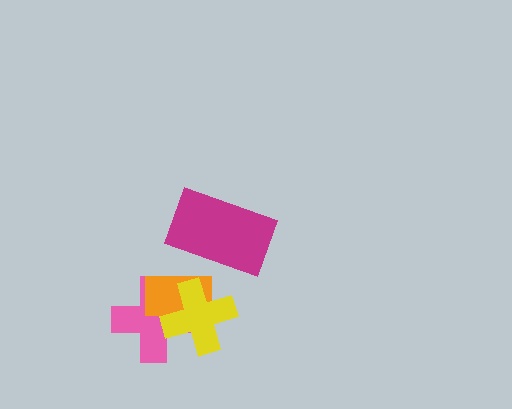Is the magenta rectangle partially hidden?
No, no other shape covers it.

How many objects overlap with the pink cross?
2 objects overlap with the pink cross.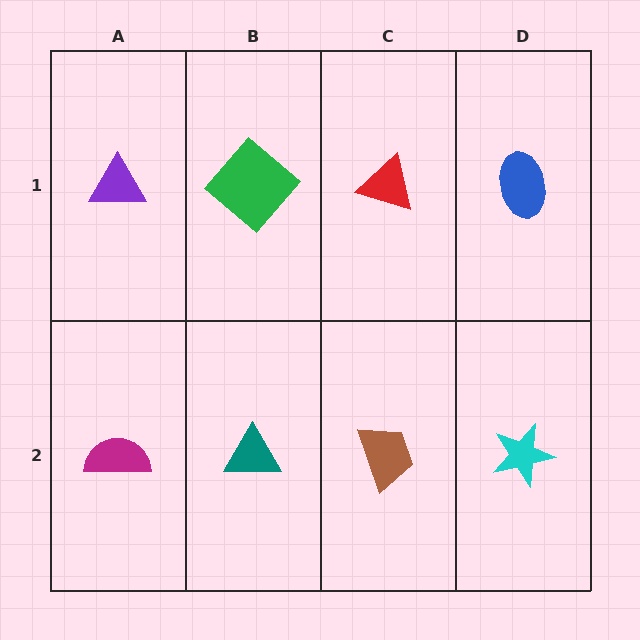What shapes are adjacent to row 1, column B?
A teal triangle (row 2, column B), a purple triangle (row 1, column A), a red triangle (row 1, column C).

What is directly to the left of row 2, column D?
A brown trapezoid.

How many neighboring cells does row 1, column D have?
2.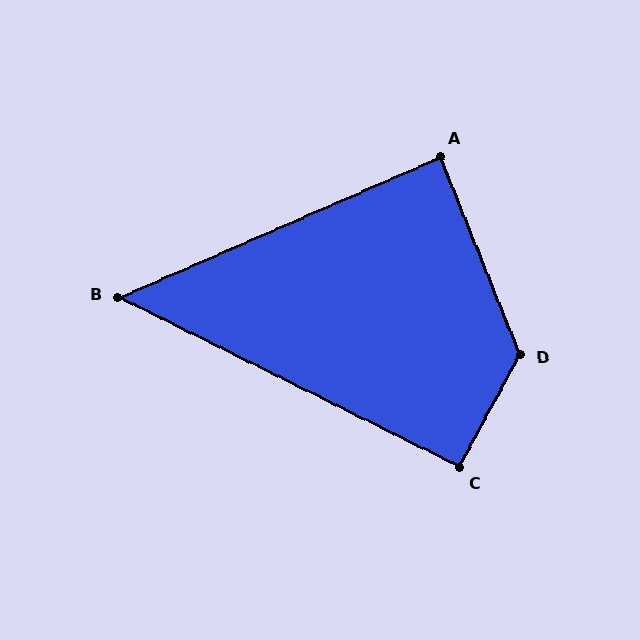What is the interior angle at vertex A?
Approximately 88 degrees (approximately right).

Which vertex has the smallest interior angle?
B, at approximately 50 degrees.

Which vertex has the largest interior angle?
D, at approximately 130 degrees.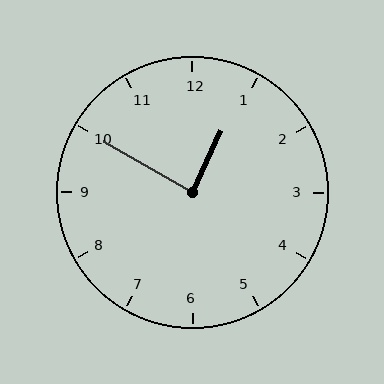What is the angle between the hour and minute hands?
Approximately 85 degrees.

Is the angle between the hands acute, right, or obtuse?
It is right.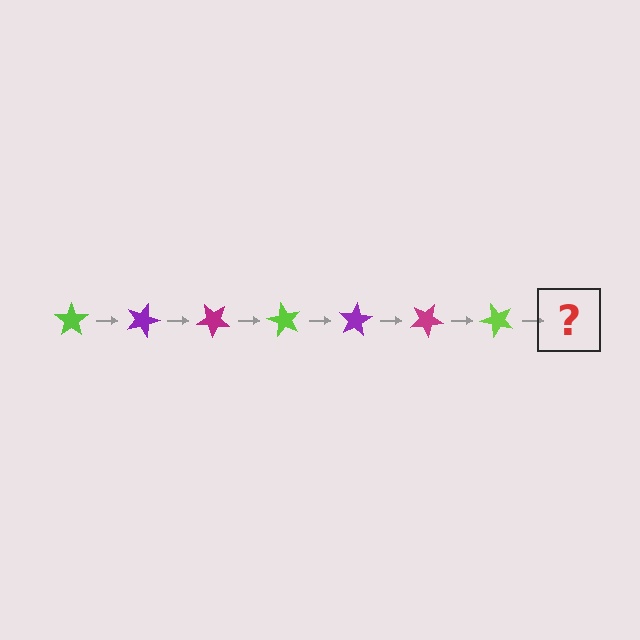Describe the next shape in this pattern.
It should be a purple star, rotated 140 degrees from the start.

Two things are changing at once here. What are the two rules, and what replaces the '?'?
The two rules are that it rotates 20 degrees each step and the color cycles through lime, purple, and magenta. The '?' should be a purple star, rotated 140 degrees from the start.